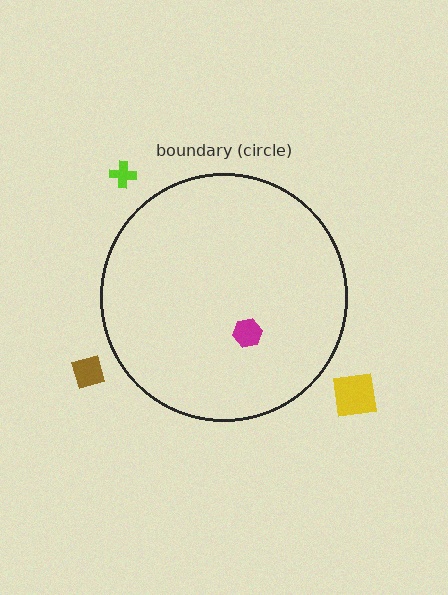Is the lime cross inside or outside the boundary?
Outside.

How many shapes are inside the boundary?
1 inside, 3 outside.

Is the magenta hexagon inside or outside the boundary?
Inside.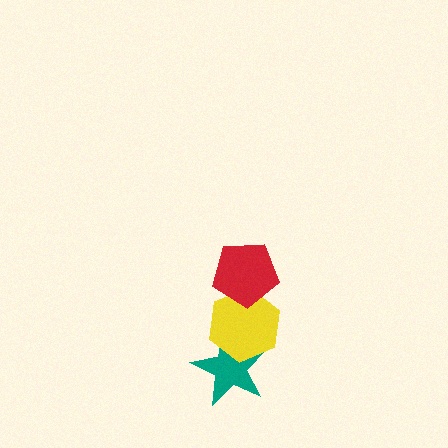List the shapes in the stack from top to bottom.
From top to bottom: the red pentagon, the yellow hexagon, the teal star.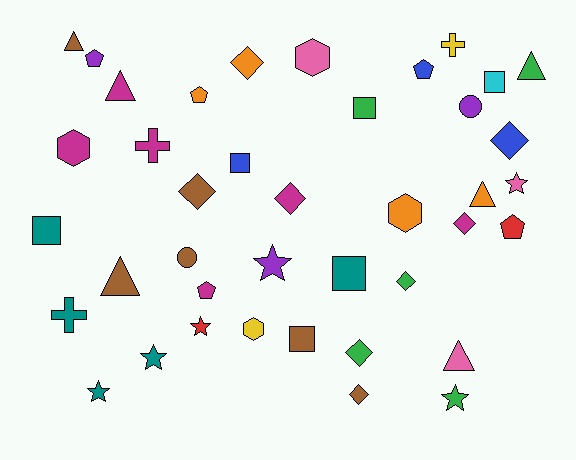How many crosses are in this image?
There are 3 crosses.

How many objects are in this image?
There are 40 objects.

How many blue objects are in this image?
There are 3 blue objects.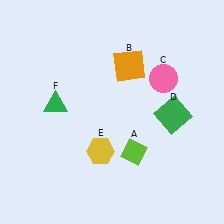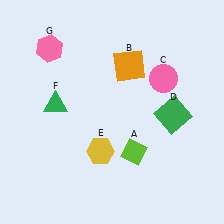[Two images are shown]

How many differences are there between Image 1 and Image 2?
There is 1 difference between the two images.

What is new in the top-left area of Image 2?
A pink hexagon (G) was added in the top-left area of Image 2.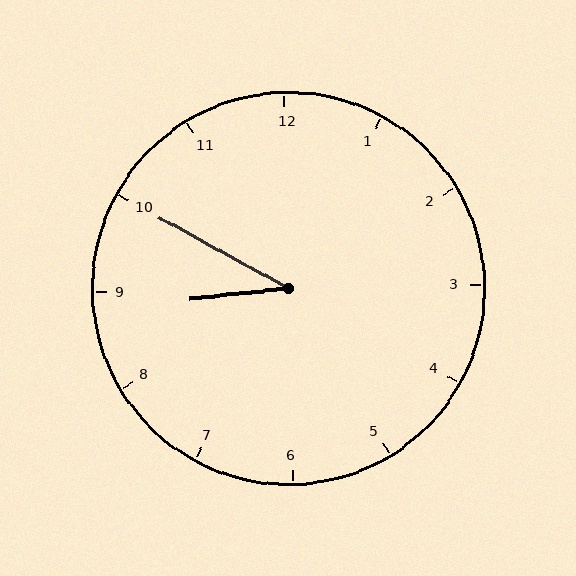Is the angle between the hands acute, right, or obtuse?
It is acute.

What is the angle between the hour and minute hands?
Approximately 35 degrees.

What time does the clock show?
8:50.